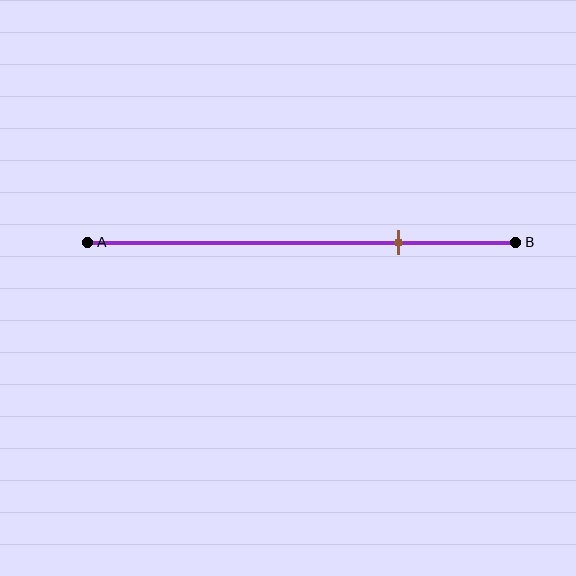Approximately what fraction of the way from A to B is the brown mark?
The brown mark is approximately 75% of the way from A to B.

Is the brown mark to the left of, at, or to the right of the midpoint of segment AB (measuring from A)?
The brown mark is to the right of the midpoint of segment AB.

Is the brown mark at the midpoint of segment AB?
No, the mark is at about 75% from A, not at the 50% midpoint.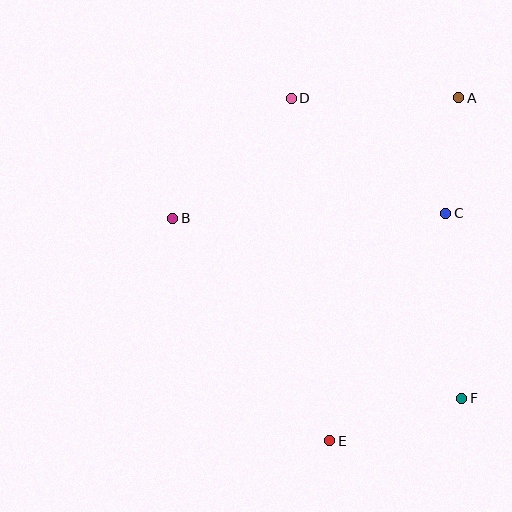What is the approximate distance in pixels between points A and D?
The distance between A and D is approximately 167 pixels.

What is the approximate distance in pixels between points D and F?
The distance between D and F is approximately 345 pixels.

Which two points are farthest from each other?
Points A and E are farthest from each other.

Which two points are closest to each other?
Points A and C are closest to each other.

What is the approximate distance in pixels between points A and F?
The distance between A and F is approximately 301 pixels.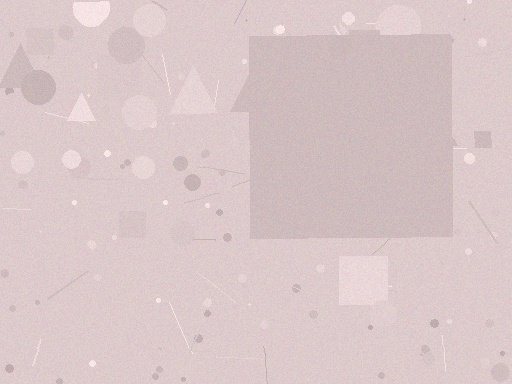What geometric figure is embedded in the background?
A square is embedded in the background.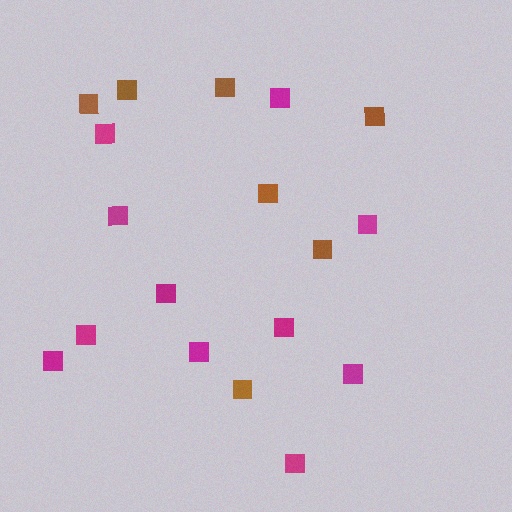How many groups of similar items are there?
There are 2 groups: one group of brown squares (7) and one group of magenta squares (11).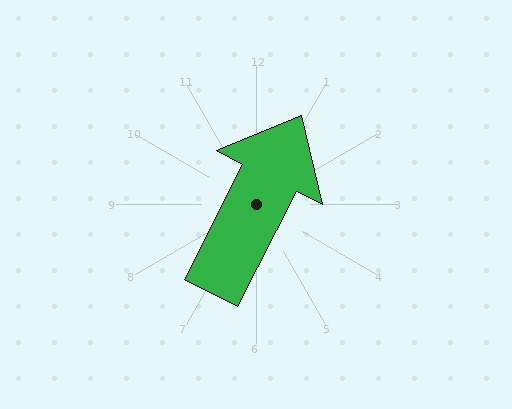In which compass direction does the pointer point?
Northeast.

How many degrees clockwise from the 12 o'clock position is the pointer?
Approximately 27 degrees.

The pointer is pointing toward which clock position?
Roughly 1 o'clock.